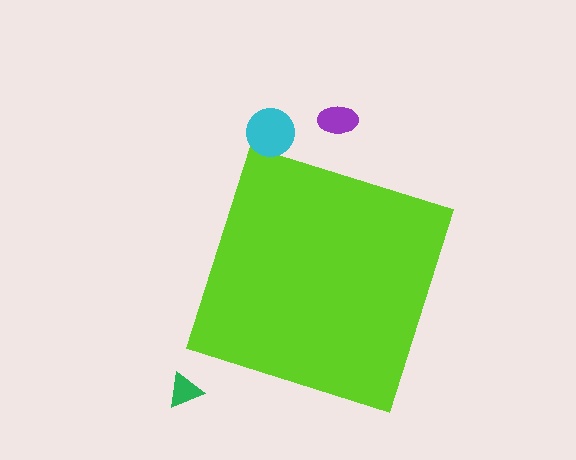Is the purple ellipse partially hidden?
No, the purple ellipse is fully visible.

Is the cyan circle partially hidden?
No, the cyan circle is fully visible.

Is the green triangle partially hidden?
No, the green triangle is fully visible.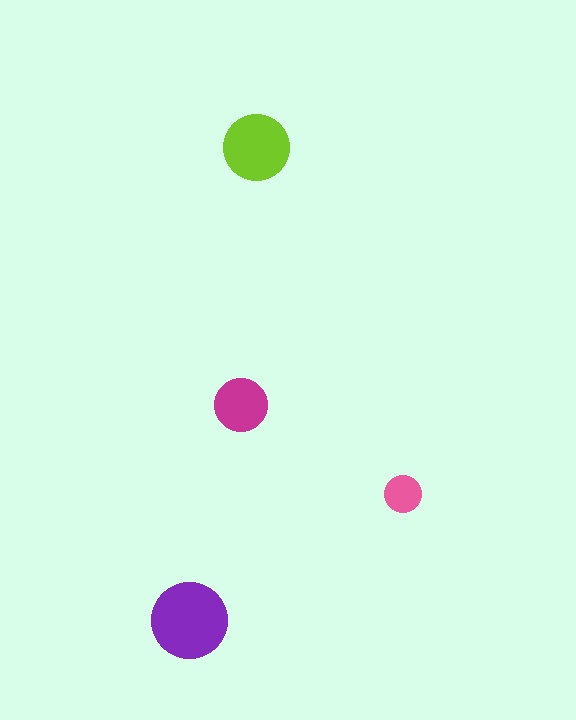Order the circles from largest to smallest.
the purple one, the lime one, the magenta one, the pink one.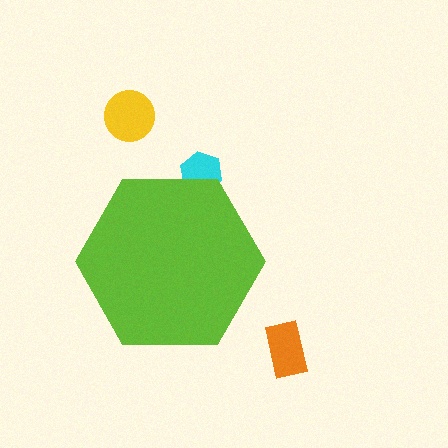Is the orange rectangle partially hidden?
No, the orange rectangle is fully visible.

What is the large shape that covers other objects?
A lime hexagon.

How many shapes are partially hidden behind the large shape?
1 shape is partially hidden.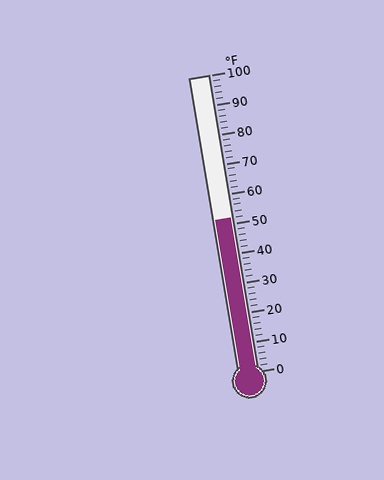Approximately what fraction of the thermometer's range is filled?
The thermometer is filled to approximately 50% of its range.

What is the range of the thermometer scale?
The thermometer scale ranges from 0°F to 100°F.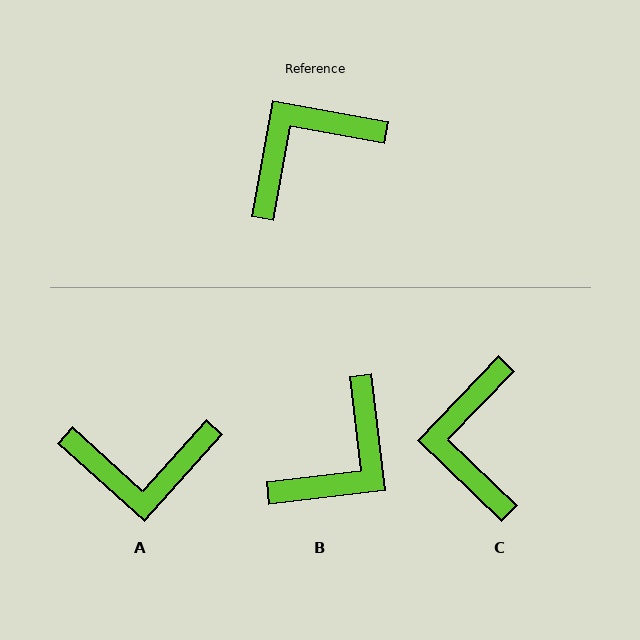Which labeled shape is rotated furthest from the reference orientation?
B, about 163 degrees away.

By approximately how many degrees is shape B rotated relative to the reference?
Approximately 163 degrees clockwise.